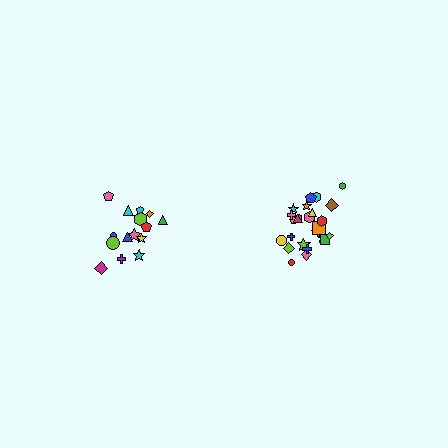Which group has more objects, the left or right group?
The right group.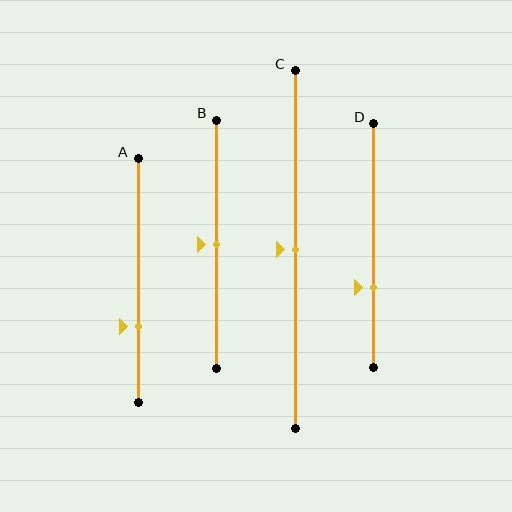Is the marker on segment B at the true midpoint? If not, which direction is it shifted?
Yes, the marker on segment B is at the true midpoint.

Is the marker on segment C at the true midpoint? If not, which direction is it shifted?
Yes, the marker on segment C is at the true midpoint.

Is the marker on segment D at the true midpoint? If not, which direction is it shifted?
No, the marker on segment D is shifted downward by about 17% of the segment length.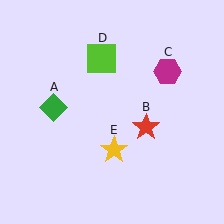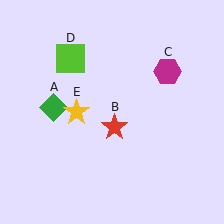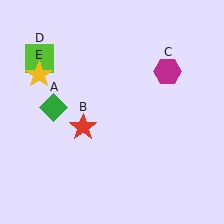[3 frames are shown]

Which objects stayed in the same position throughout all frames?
Green diamond (object A) and magenta hexagon (object C) remained stationary.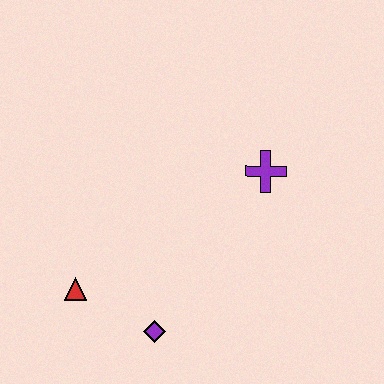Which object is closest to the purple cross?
The purple diamond is closest to the purple cross.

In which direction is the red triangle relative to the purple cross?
The red triangle is to the left of the purple cross.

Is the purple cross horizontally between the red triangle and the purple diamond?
No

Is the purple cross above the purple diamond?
Yes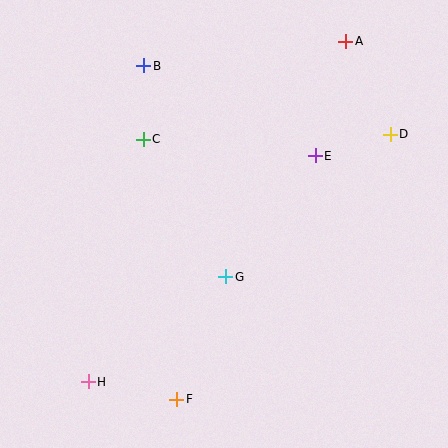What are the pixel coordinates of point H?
Point H is at (88, 382).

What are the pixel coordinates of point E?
Point E is at (315, 156).